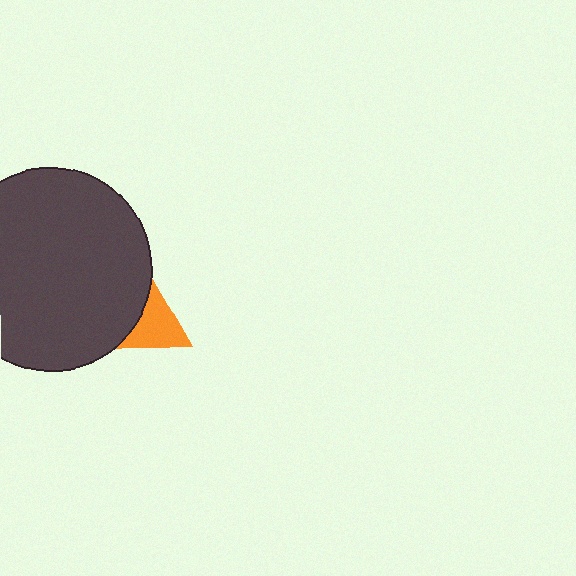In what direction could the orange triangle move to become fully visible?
The orange triangle could move right. That would shift it out from behind the dark gray circle entirely.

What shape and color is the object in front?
The object in front is a dark gray circle.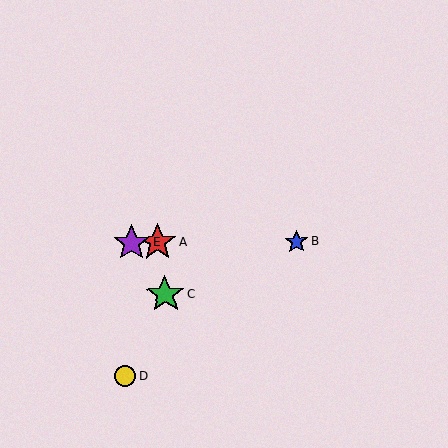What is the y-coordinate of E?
Object E is at y≈243.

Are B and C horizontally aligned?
No, B is at y≈242 and C is at y≈295.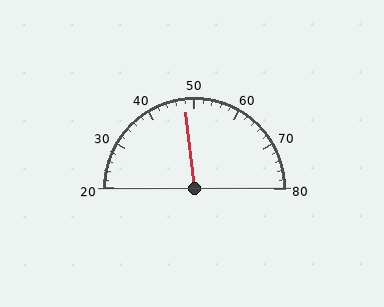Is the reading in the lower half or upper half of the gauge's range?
The reading is in the lower half of the range (20 to 80).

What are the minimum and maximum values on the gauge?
The gauge ranges from 20 to 80.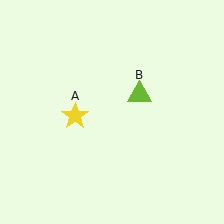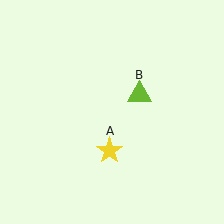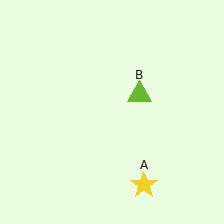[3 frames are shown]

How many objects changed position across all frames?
1 object changed position: yellow star (object A).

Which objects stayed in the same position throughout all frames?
Lime triangle (object B) remained stationary.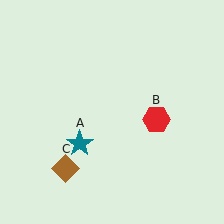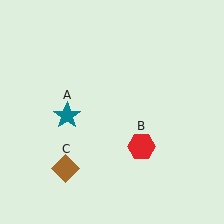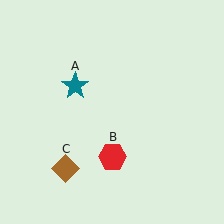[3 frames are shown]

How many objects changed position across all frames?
2 objects changed position: teal star (object A), red hexagon (object B).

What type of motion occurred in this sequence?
The teal star (object A), red hexagon (object B) rotated clockwise around the center of the scene.